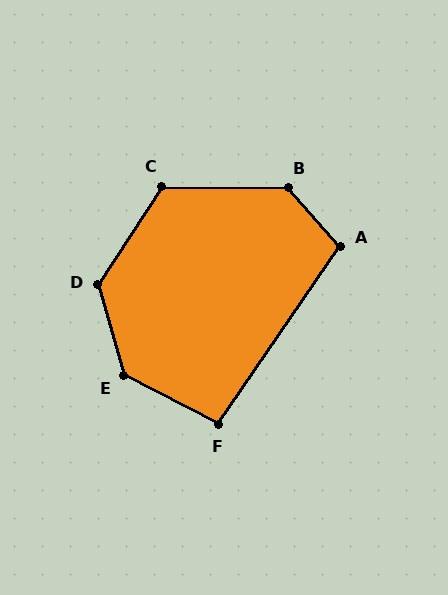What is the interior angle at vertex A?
Approximately 104 degrees (obtuse).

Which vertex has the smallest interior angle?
F, at approximately 97 degrees.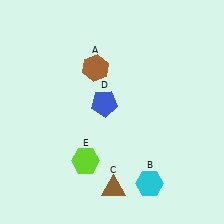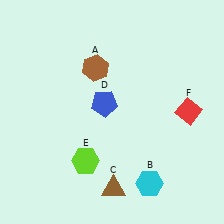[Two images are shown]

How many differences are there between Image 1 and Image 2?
There is 1 difference between the two images.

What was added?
A red diamond (F) was added in Image 2.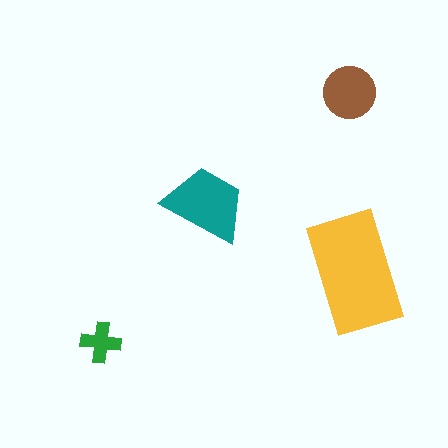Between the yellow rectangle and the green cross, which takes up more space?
The yellow rectangle.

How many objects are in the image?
There are 4 objects in the image.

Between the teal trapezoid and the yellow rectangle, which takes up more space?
The yellow rectangle.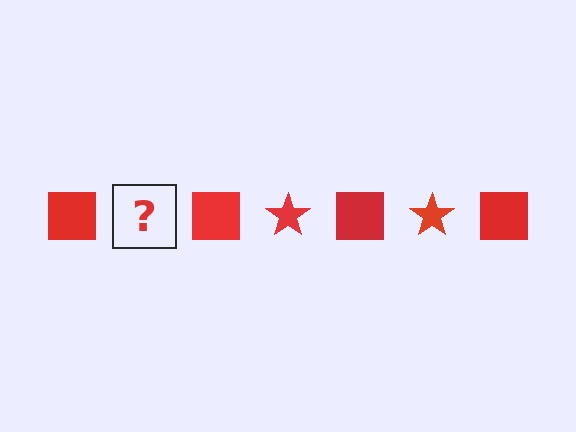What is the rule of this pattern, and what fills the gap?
The rule is that the pattern cycles through square, star shapes in red. The gap should be filled with a red star.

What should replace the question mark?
The question mark should be replaced with a red star.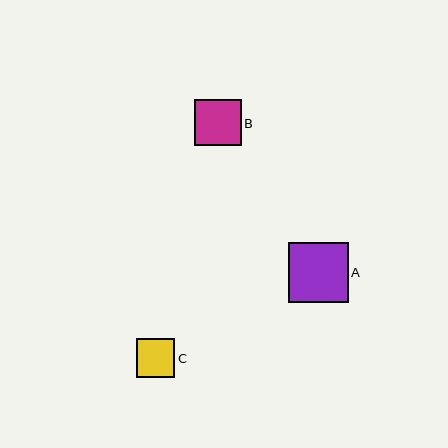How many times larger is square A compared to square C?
Square A is approximately 1.6 times the size of square C.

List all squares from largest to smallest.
From largest to smallest: A, B, C.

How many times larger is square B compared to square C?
Square B is approximately 1.2 times the size of square C.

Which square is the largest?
Square A is the largest with a size of approximately 60 pixels.